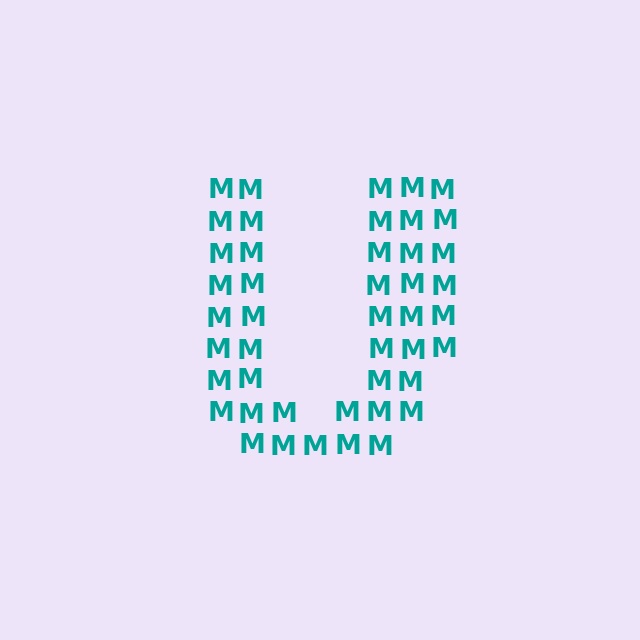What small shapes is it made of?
It is made of small letter M's.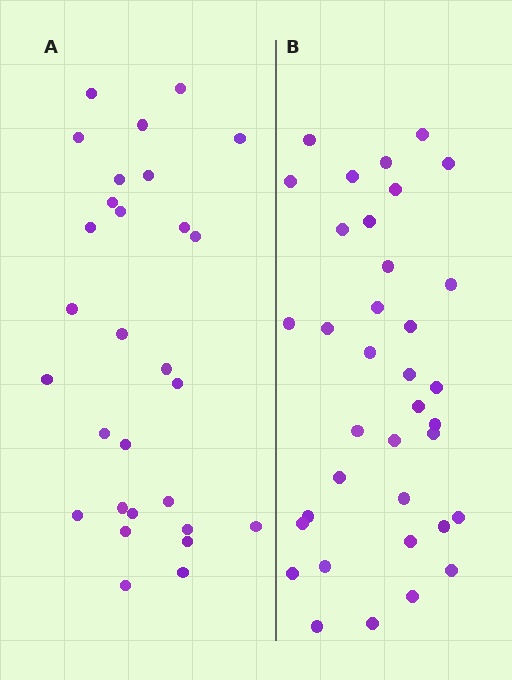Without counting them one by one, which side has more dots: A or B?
Region B (the right region) has more dots.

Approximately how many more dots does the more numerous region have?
Region B has roughly 8 or so more dots than region A.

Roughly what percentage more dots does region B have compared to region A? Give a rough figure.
About 25% more.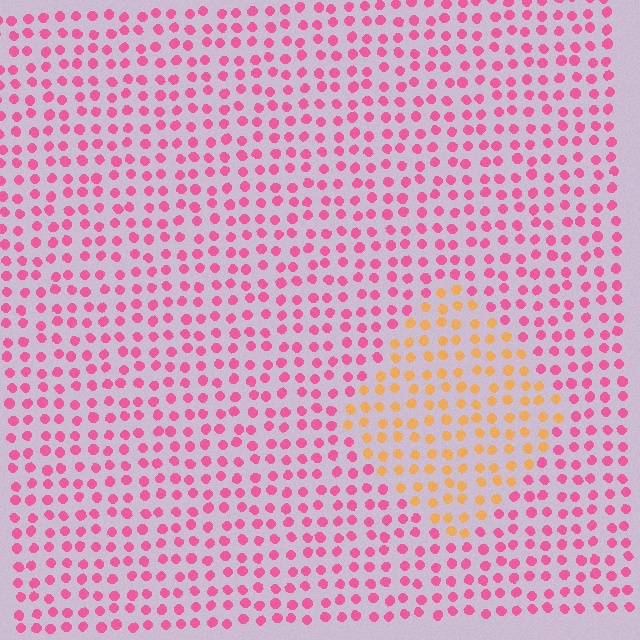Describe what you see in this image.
The image is filled with small pink elements in a uniform arrangement. A diamond-shaped region is visible where the elements are tinted to a slightly different hue, forming a subtle color boundary.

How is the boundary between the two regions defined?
The boundary is defined purely by a slight shift in hue (about 61 degrees). Spacing, size, and orientation are identical on both sides.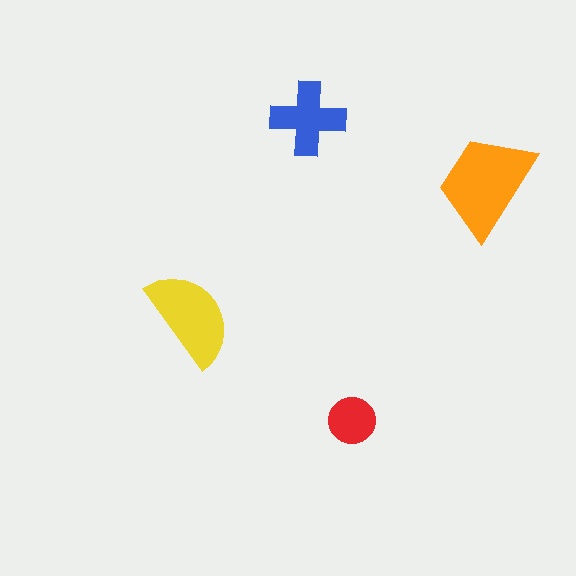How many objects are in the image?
There are 4 objects in the image.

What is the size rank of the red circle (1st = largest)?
4th.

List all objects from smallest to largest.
The red circle, the blue cross, the yellow semicircle, the orange trapezoid.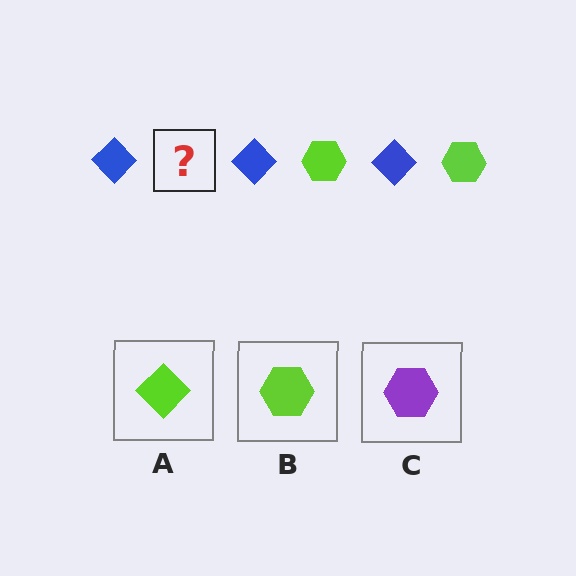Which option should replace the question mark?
Option B.